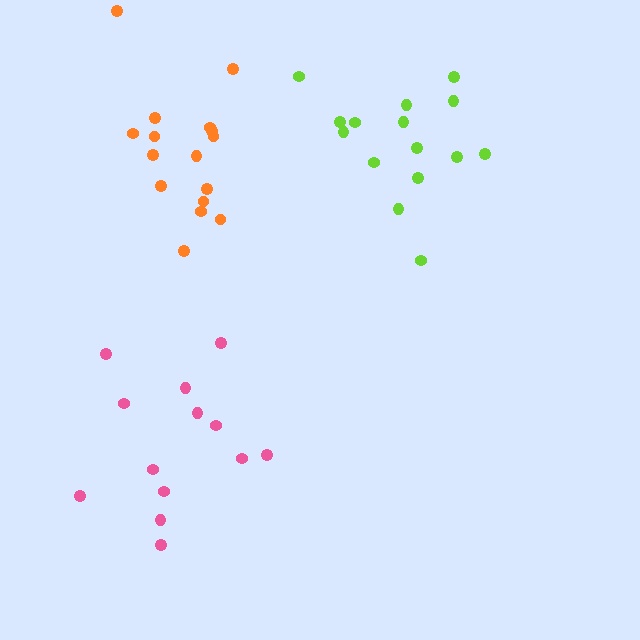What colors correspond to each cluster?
The clusters are colored: lime, pink, orange.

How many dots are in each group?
Group 1: 15 dots, Group 2: 13 dots, Group 3: 16 dots (44 total).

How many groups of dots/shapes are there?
There are 3 groups.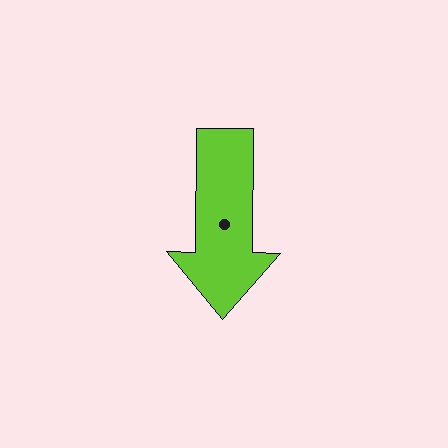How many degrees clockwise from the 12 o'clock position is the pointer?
Approximately 181 degrees.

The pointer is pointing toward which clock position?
Roughly 6 o'clock.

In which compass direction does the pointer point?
South.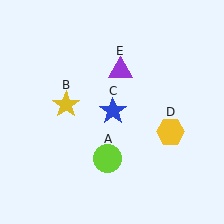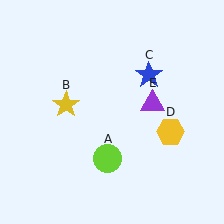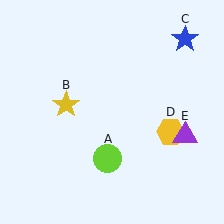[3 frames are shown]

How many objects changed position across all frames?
2 objects changed position: blue star (object C), purple triangle (object E).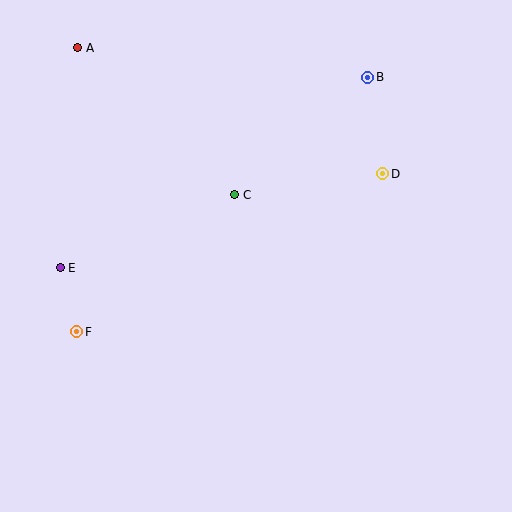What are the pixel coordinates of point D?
Point D is at (383, 174).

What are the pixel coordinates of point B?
Point B is at (368, 77).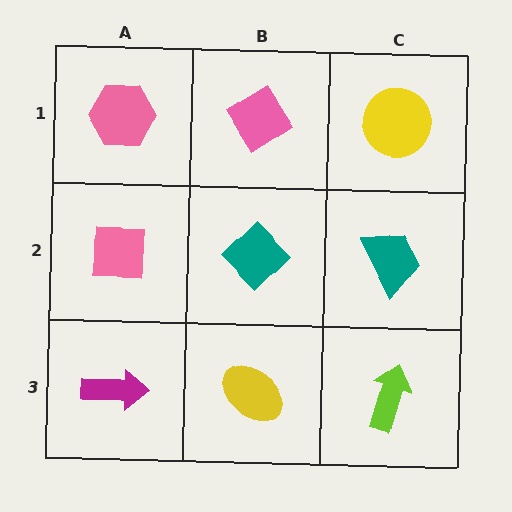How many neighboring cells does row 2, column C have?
3.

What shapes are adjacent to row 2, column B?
A pink diamond (row 1, column B), a yellow ellipse (row 3, column B), a pink square (row 2, column A), a teal trapezoid (row 2, column C).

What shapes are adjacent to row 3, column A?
A pink square (row 2, column A), a yellow ellipse (row 3, column B).